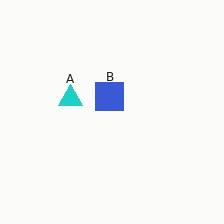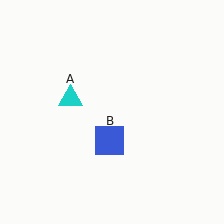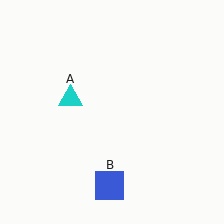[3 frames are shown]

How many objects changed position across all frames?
1 object changed position: blue square (object B).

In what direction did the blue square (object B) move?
The blue square (object B) moved down.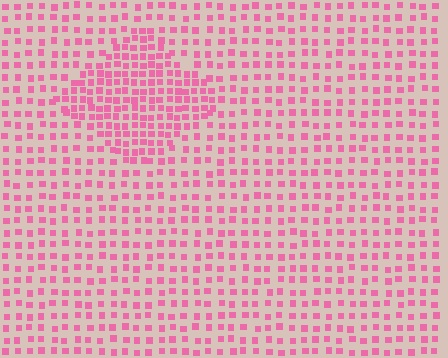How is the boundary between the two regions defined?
The boundary is defined by a change in element density (approximately 1.9x ratio). All elements are the same color, size, and shape.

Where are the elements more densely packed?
The elements are more densely packed inside the diamond boundary.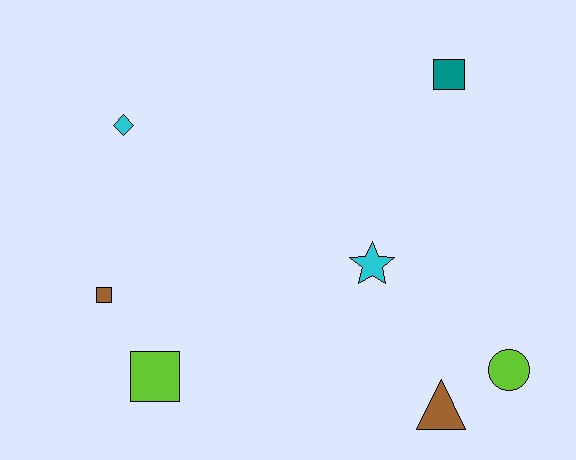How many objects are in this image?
There are 7 objects.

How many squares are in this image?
There are 3 squares.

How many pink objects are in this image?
There are no pink objects.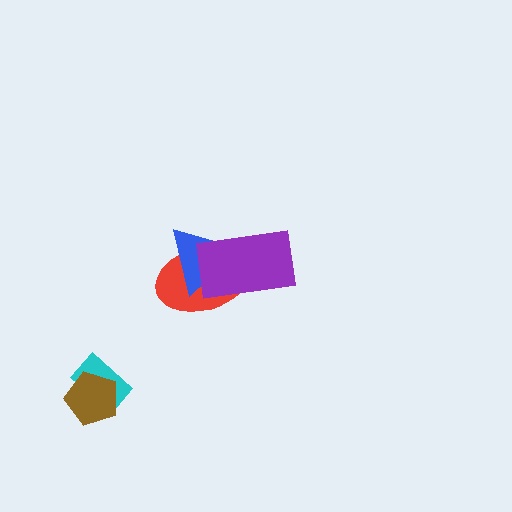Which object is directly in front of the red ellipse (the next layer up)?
The blue triangle is directly in front of the red ellipse.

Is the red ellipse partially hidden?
Yes, it is partially covered by another shape.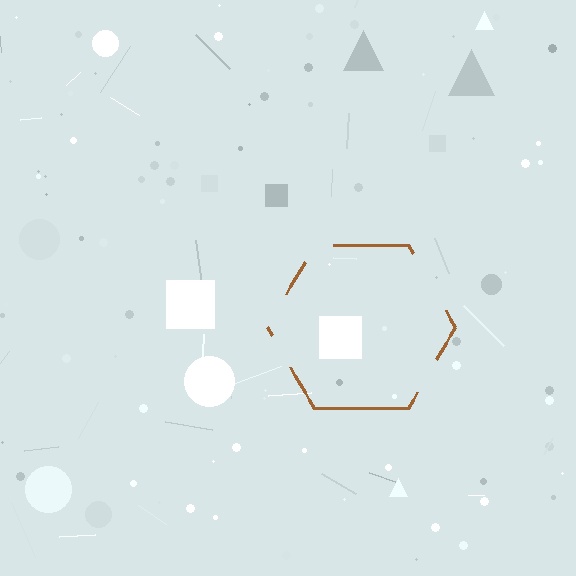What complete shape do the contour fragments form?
The contour fragments form a hexagon.